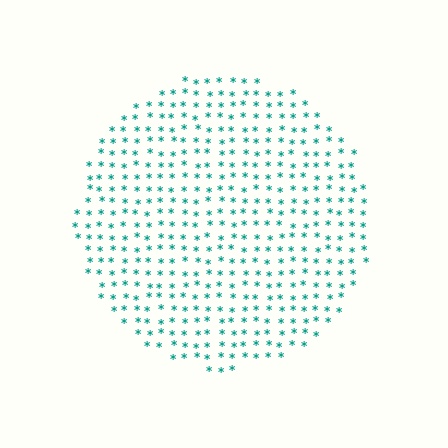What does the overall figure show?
The overall figure shows a circle.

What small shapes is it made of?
It is made of small asterisks.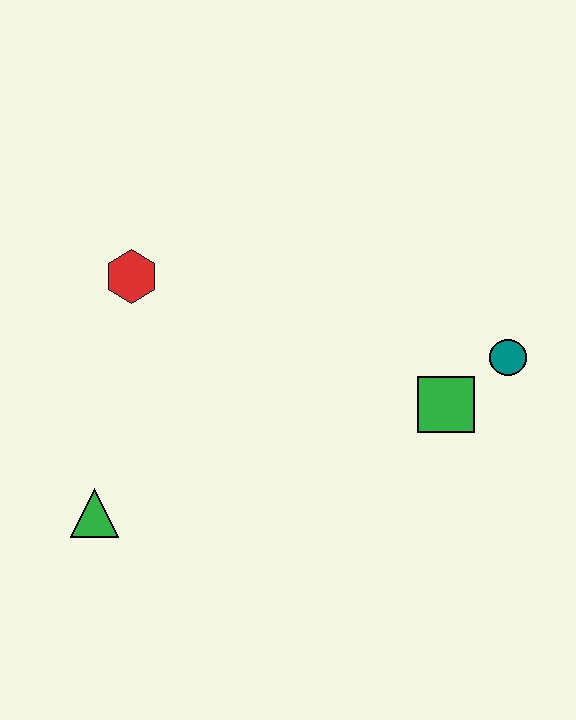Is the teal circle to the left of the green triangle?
No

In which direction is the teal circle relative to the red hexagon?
The teal circle is to the right of the red hexagon.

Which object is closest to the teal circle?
The green square is closest to the teal circle.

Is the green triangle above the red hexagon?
No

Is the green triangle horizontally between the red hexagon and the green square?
No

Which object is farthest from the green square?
The green triangle is farthest from the green square.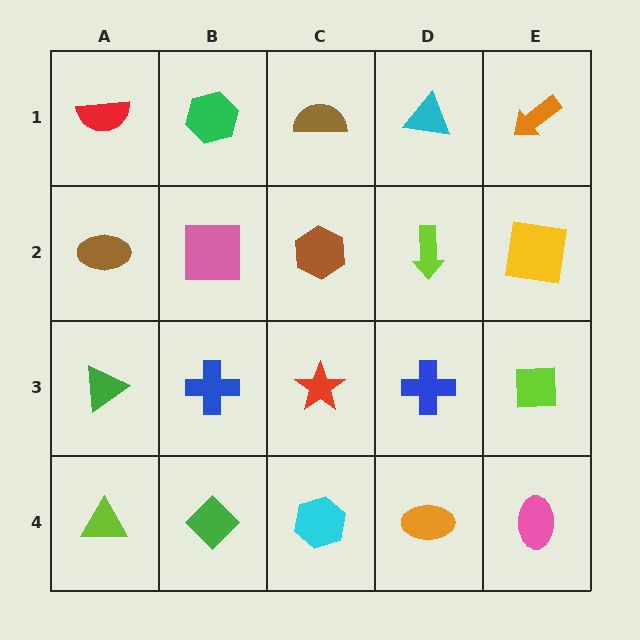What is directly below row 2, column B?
A blue cross.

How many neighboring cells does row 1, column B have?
3.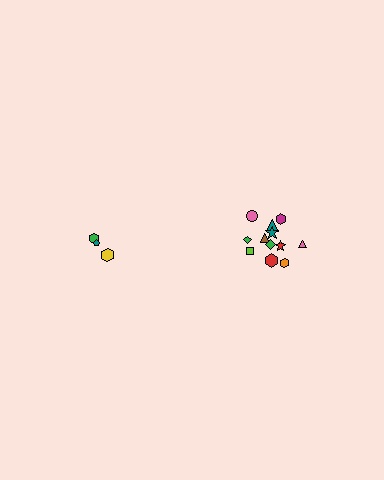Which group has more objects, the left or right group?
The right group.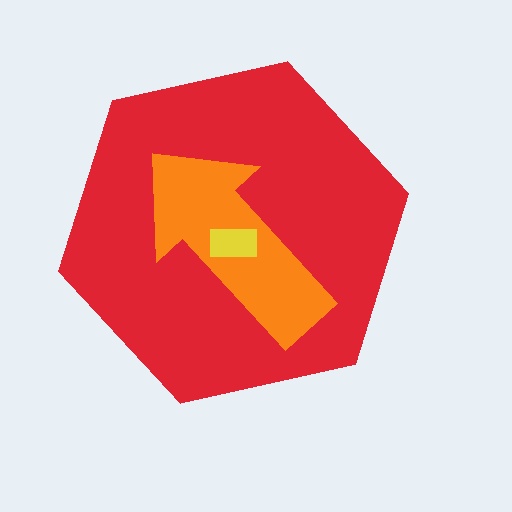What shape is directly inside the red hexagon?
The orange arrow.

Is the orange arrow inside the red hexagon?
Yes.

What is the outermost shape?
The red hexagon.